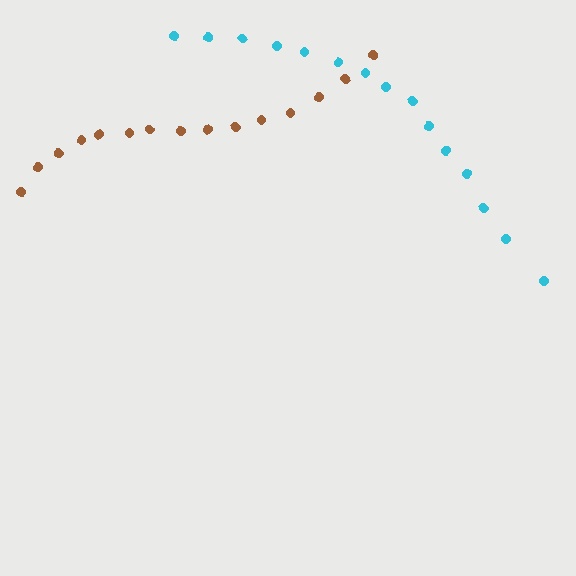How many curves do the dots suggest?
There are 2 distinct paths.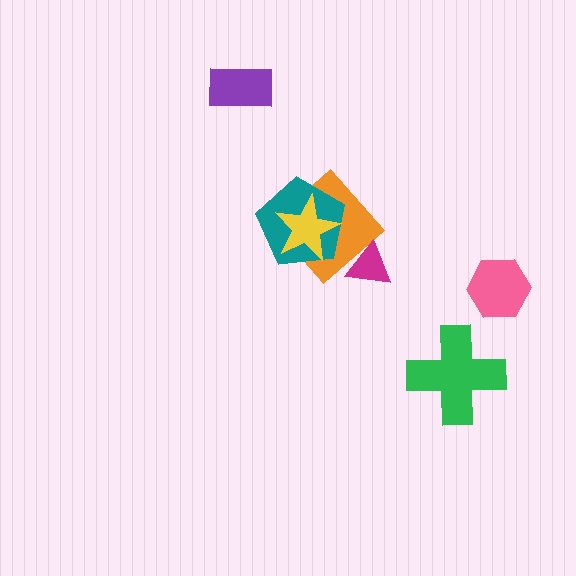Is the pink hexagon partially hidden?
No, no other shape covers it.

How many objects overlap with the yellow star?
2 objects overlap with the yellow star.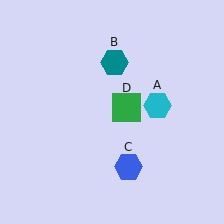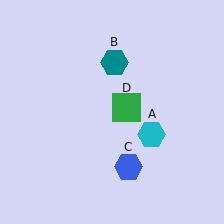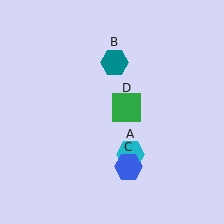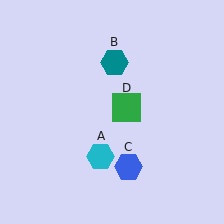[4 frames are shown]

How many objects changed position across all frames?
1 object changed position: cyan hexagon (object A).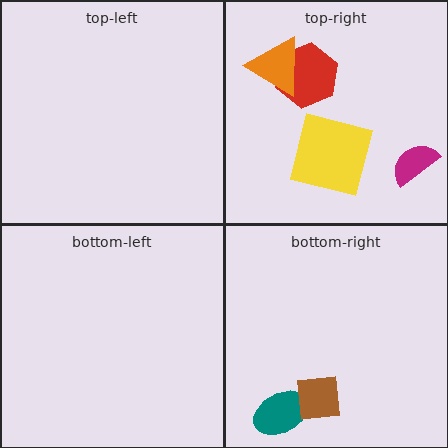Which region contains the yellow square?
The top-right region.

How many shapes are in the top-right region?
4.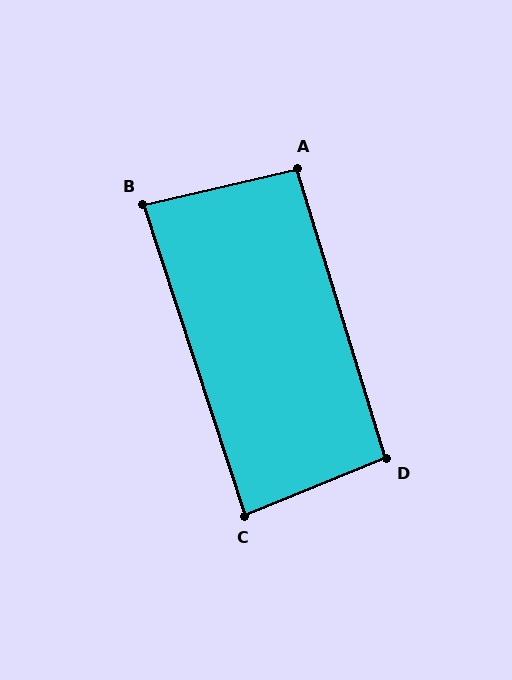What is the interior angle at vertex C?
Approximately 86 degrees (approximately right).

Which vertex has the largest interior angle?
D, at approximately 95 degrees.